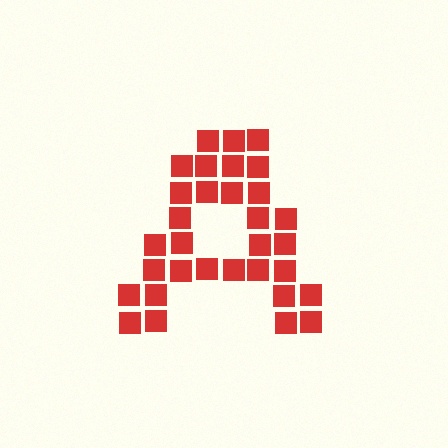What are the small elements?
The small elements are squares.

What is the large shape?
The large shape is the letter A.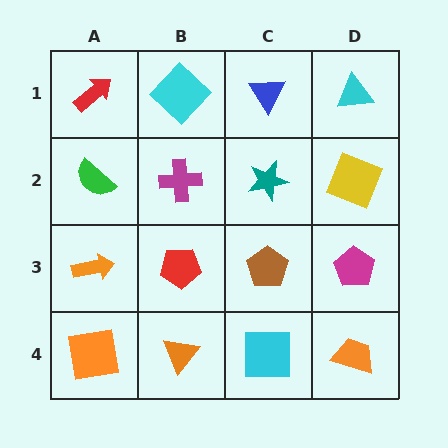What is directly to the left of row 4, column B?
An orange square.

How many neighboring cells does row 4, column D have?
2.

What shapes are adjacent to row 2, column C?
A blue triangle (row 1, column C), a brown pentagon (row 3, column C), a magenta cross (row 2, column B), a yellow square (row 2, column D).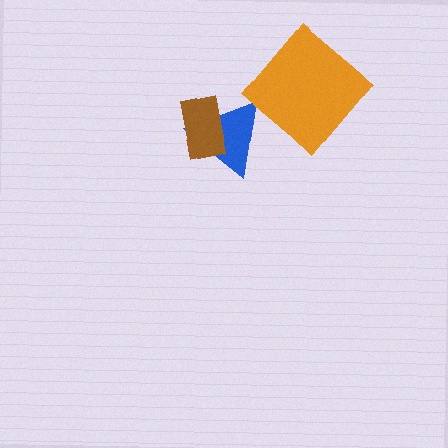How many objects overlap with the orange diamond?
0 objects overlap with the orange diamond.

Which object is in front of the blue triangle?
The brown rectangle is in front of the blue triangle.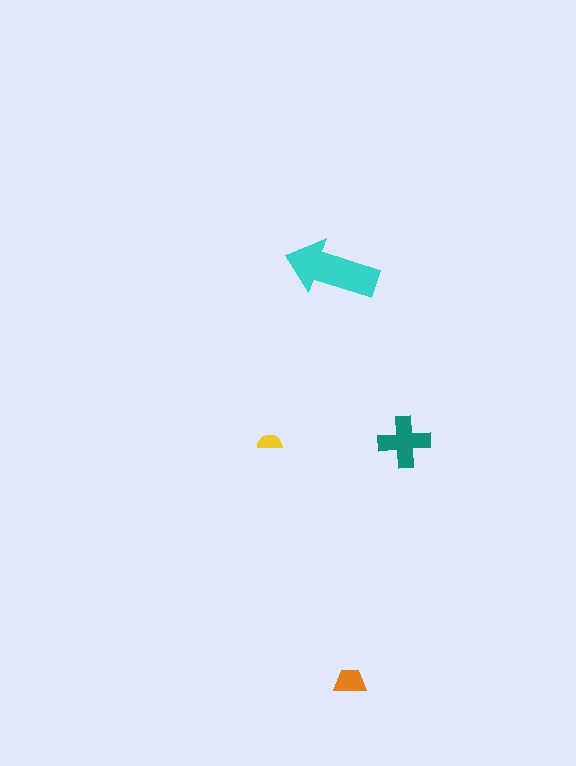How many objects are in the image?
There are 4 objects in the image.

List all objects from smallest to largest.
The yellow semicircle, the orange trapezoid, the teal cross, the cyan arrow.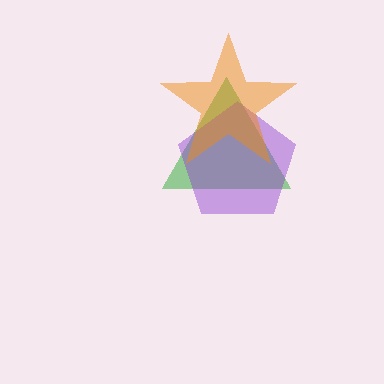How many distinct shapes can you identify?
There are 3 distinct shapes: a green triangle, a purple pentagon, an orange star.